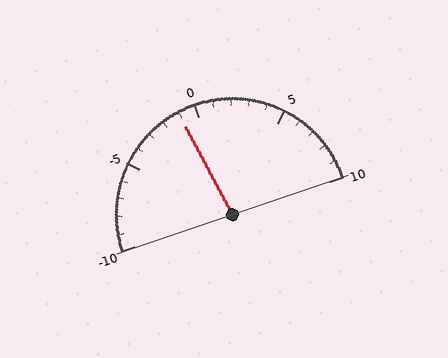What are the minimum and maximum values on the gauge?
The gauge ranges from -10 to 10.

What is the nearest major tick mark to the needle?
The nearest major tick mark is 0.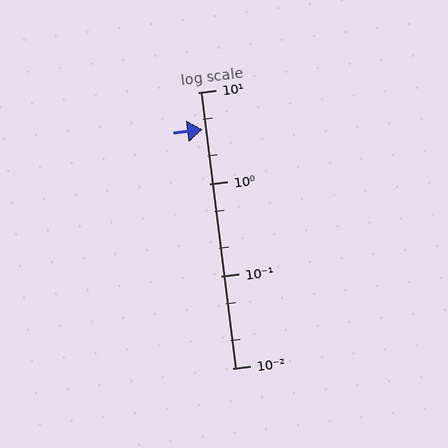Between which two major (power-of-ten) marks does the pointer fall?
The pointer is between 1 and 10.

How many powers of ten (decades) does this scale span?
The scale spans 3 decades, from 0.01 to 10.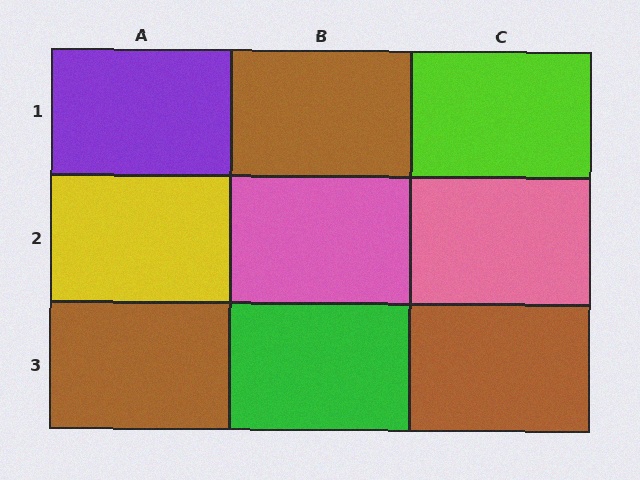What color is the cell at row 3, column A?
Brown.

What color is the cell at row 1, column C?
Lime.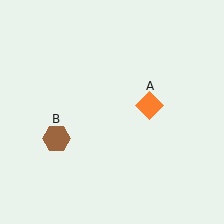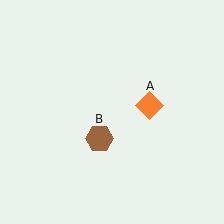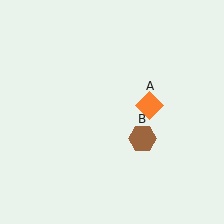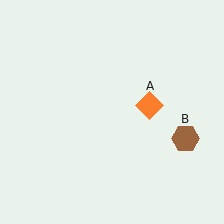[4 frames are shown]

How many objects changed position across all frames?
1 object changed position: brown hexagon (object B).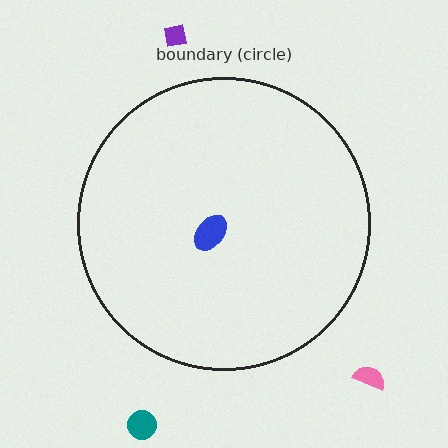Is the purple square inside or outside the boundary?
Outside.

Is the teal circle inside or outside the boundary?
Outside.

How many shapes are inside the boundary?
1 inside, 3 outside.